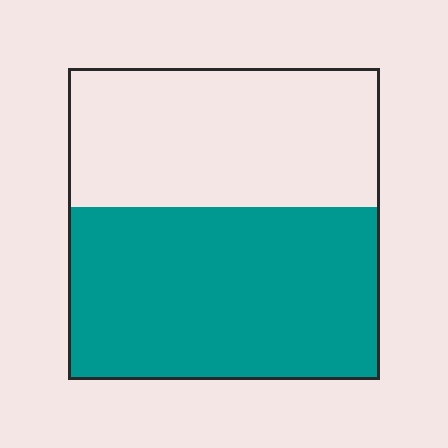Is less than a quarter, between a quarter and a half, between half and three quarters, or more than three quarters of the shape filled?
Between half and three quarters.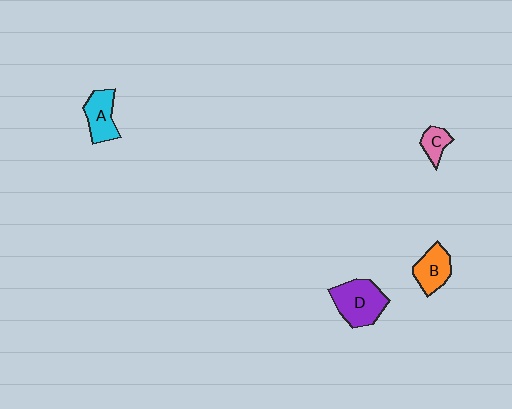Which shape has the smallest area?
Shape C (pink).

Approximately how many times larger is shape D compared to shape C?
Approximately 2.5 times.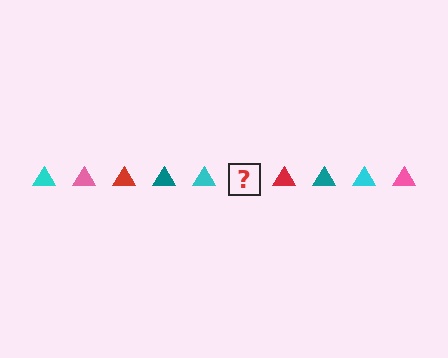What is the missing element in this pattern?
The missing element is a pink triangle.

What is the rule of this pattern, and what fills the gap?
The rule is that the pattern cycles through cyan, pink, red, teal triangles. The gap should be filled with a pink triangle.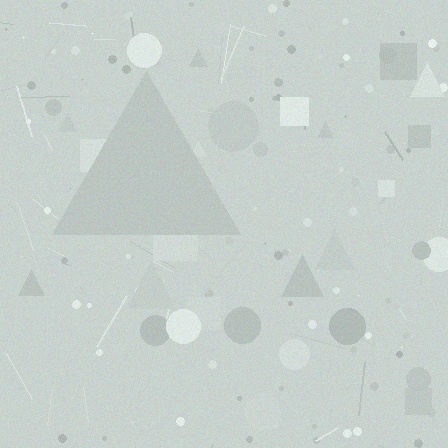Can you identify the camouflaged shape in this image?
The camouflaged shape is a triangle.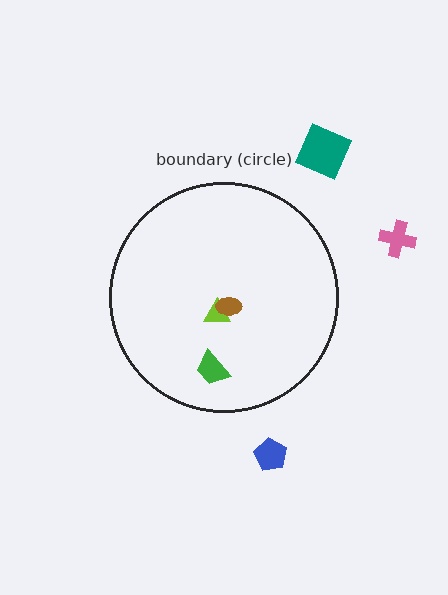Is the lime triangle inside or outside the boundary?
Inside.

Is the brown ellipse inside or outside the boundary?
Inside.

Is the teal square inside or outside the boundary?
Outside.